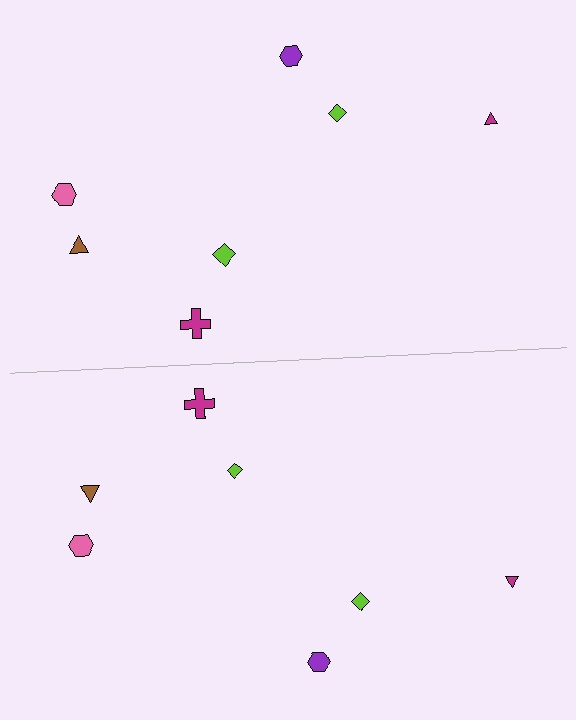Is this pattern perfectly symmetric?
No, the pattern is not perfectly symmetric. The lime diamond on the bottom side has a different size than its mirror counterpart.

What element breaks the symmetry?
The lime diamond on the bottom side has a different size than its mirror counterpart.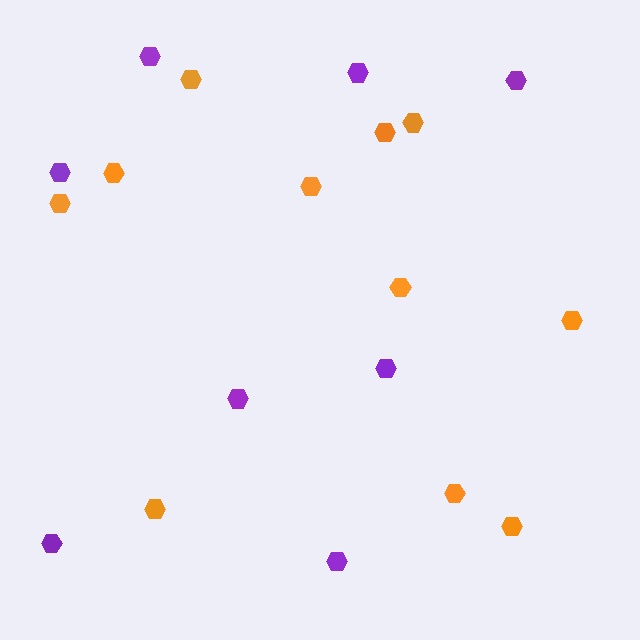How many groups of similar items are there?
There are 2 groups: one group of orange hexagons (11) and one group of purple hexagons (8).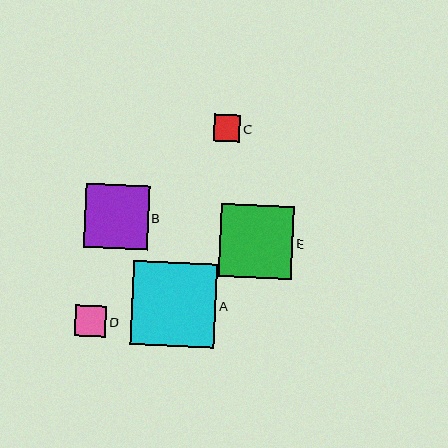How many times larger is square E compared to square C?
Square E is approximately 2.7 times the size of square C.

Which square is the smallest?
Square C is the smallest with a size of approximately 27 pixels.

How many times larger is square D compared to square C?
Square D is approximately 1.2 times the size of square C.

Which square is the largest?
Square A is the largest with a size of approximately 84 pixels.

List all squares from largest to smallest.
From largest to smallest: A, E, B, D, C.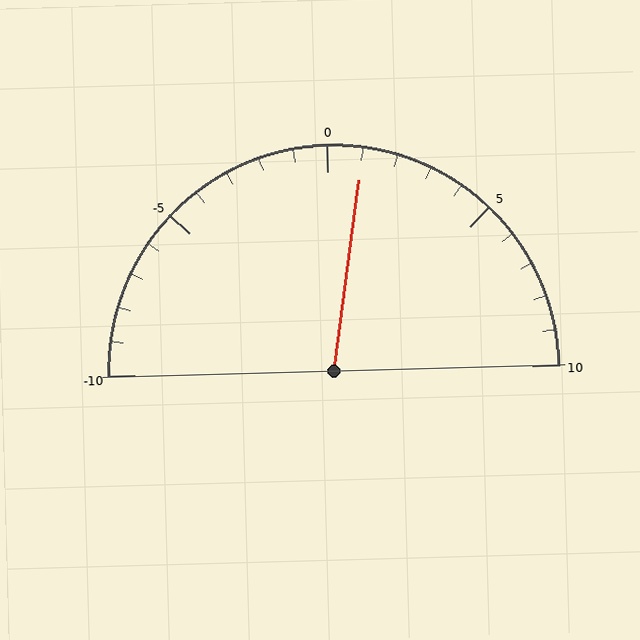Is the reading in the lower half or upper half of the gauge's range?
The reading is in the upper half of the range (-10 to 10).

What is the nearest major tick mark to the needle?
The nearest major tick mark is 0.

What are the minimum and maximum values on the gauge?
The gauge ranges from -10 to 10.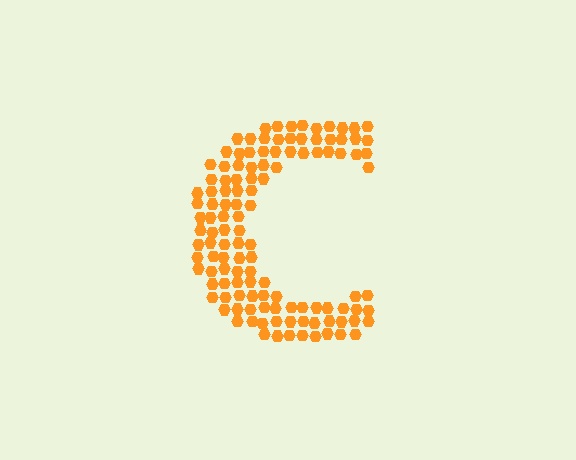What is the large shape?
The large shape is the letter C.